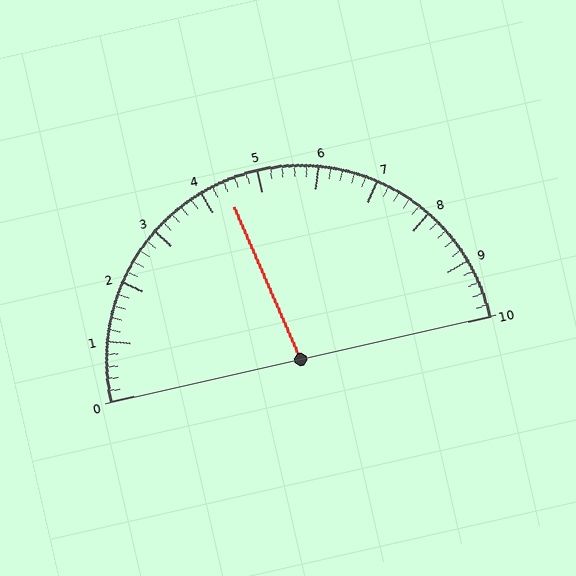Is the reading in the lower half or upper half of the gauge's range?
The reading is in the lower half of the range (0 to 10).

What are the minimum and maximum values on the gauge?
The gauge ranges from 0 to 10.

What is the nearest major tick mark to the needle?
The nearest major tick mark is 4.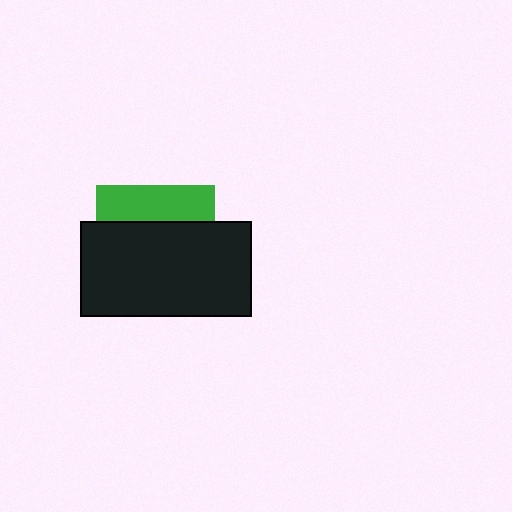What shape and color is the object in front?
The object in front is a black rectangle.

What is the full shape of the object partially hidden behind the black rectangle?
The partially hidden object is a green square.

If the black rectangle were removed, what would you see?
You would see the complete green square.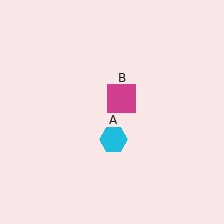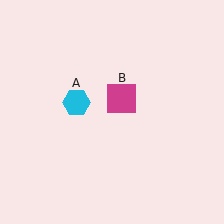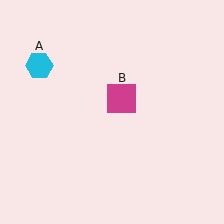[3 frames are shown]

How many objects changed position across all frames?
1 object changed position: cyan hexagon (object A).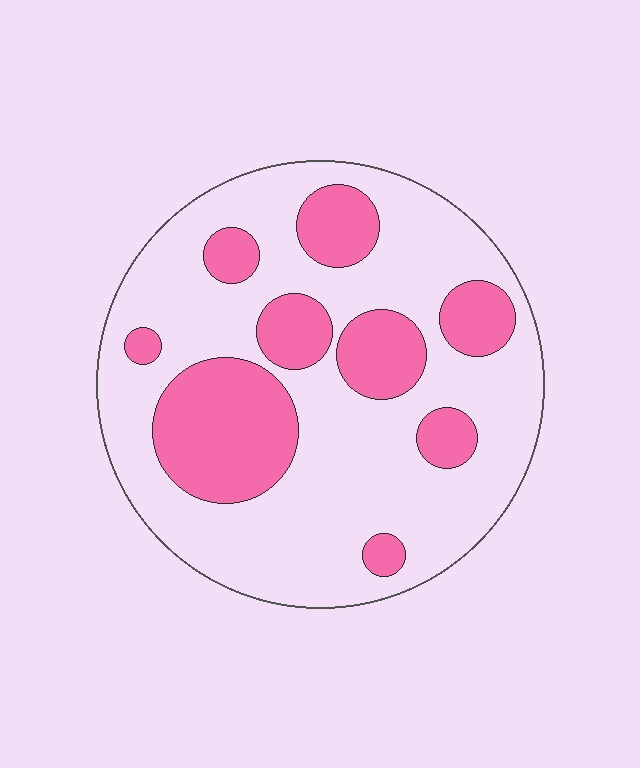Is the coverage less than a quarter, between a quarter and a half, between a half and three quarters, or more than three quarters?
Between a quarter and a half.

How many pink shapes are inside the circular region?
9.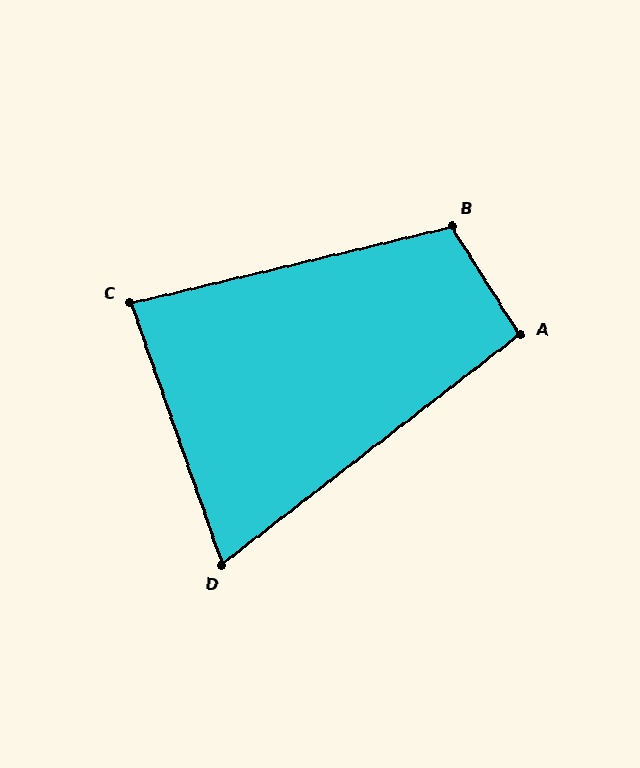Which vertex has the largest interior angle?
B, at approximately 108 degrees.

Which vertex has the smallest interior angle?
D, at approximately 72 degrees.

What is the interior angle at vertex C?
Approximately 84 degrees (acute).